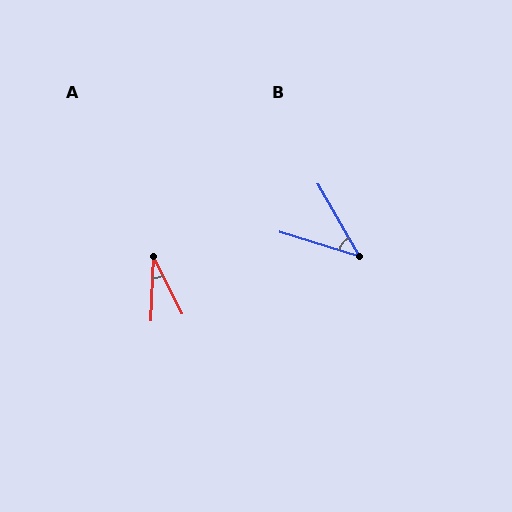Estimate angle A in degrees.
Approximately 29 degrees.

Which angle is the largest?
B, at approximately 43 degrees.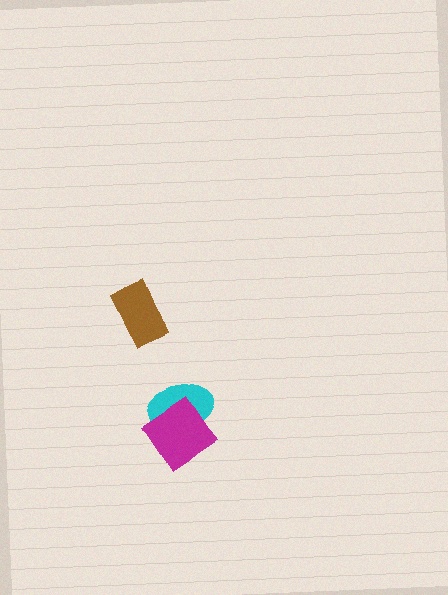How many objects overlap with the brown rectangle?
0 objects overlap with the brown rectangle.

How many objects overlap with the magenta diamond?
1 object overlaps with the magenta diamond.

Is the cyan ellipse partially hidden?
Yes, it is partially covered by another shape.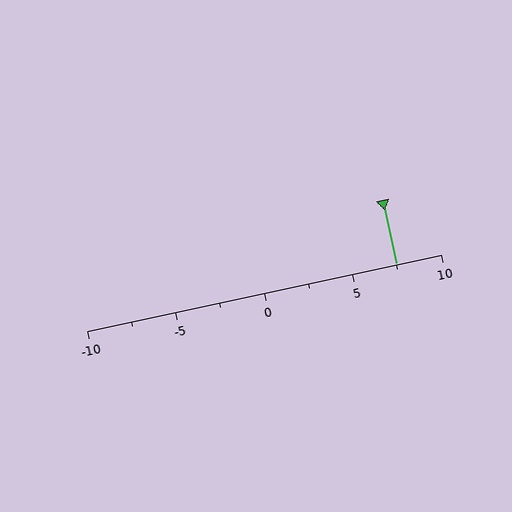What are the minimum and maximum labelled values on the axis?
The axis runs from -10 to 10.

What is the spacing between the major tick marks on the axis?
The major ticks are spaced 5 apart.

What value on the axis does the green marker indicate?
The marker indicates approximately 7.5.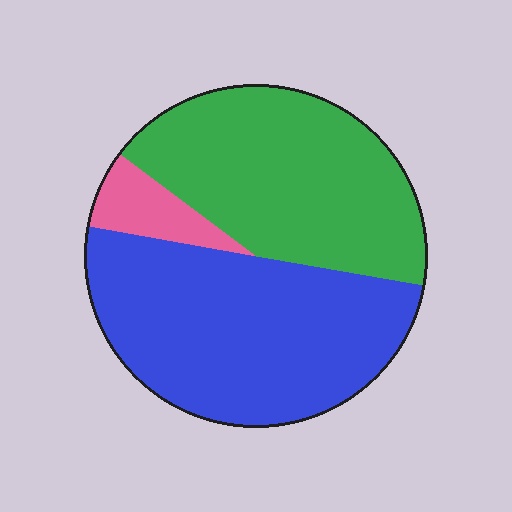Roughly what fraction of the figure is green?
Green covers 43% of the figure.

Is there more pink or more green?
Green.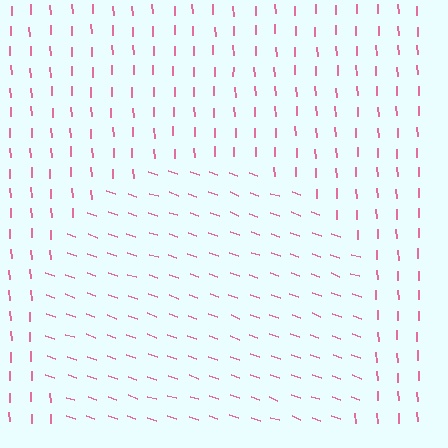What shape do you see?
I see a circle.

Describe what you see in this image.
The image is filled with small pink line segments. A circle region in the image has lines oriented differently from the surrounding lines, creating a visible texture boundary.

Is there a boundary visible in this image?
Yes, there is a texture boundary formed by a change in line orientation.